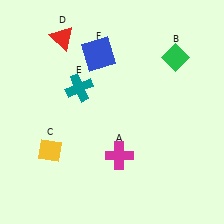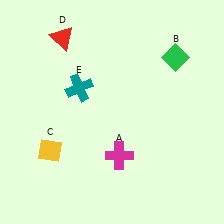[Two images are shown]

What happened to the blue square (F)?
The blue square (F) was removed in Image 2. It was in the top-left area of Image 1.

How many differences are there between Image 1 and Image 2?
There is 1 difference between the two images.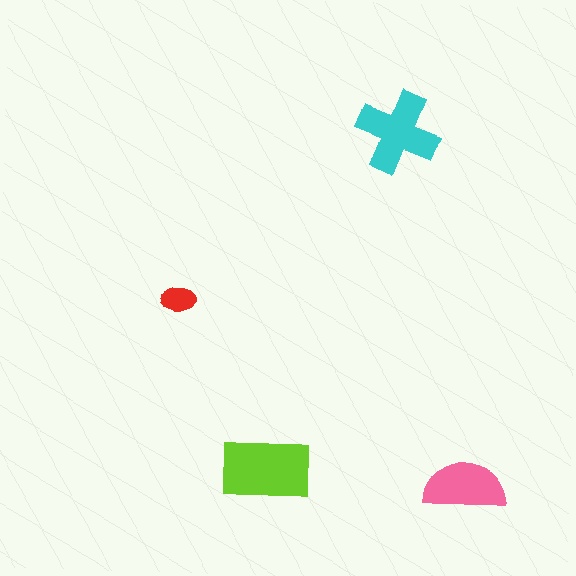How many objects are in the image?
There are 4 objects in the image.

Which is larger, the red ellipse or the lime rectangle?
The lime rectangle.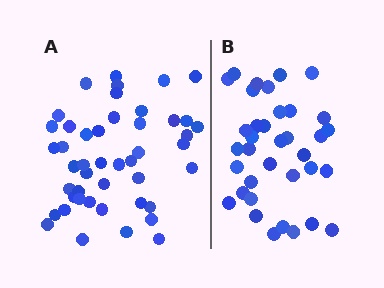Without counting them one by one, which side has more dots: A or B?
Region A (the left region) has more dots.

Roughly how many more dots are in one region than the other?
Region A has roughly 10 or so more dots than region B.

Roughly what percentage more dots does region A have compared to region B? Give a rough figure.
About 30% more.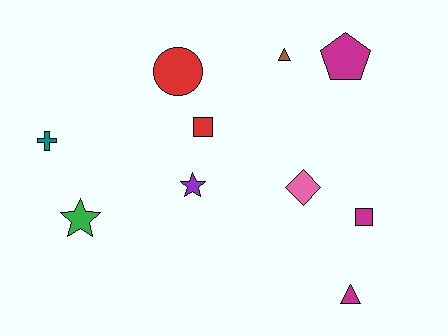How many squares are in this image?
There are 2 squares.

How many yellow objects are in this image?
There are no yellow objects.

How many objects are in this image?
There are 10 objects.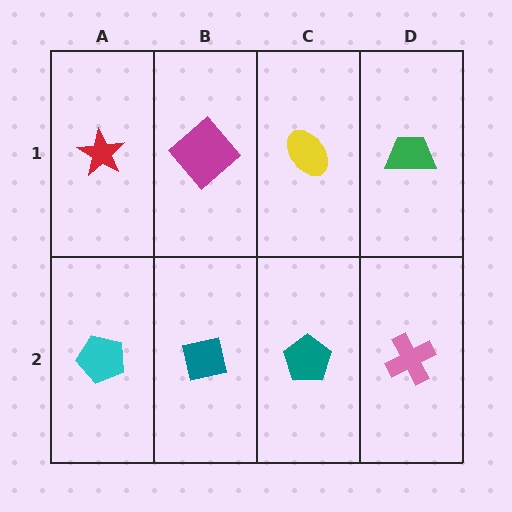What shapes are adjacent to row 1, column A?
A cyan pentagon (row 2, column A), a magenta diamond (row 1, column B).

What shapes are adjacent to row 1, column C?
A teal pentagon (row 2, column C), a magenta diamond (row 1, column B), a green trapezoid (row 1, column D).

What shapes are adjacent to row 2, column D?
A green trapezoid (row 1, column D), a teal pentagon (row 2, column C).